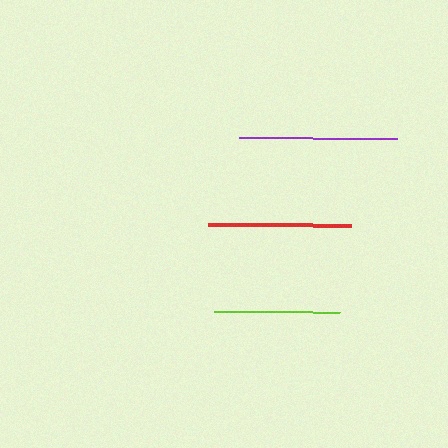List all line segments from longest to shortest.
From longest to shortest: purple, red, lime.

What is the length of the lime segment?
The lime segment is approximately 126 pixels long.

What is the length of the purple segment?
The purple segment is approximately 158 pixels long.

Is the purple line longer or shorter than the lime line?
The purple line is longer than the lime line.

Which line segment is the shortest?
The lime line is the shortest at approximately 126 pixels.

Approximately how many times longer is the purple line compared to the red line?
The purple line is approximately 1.1 times the length of the red line.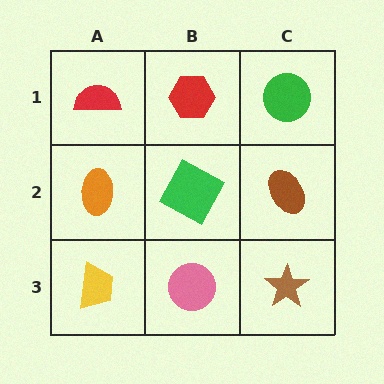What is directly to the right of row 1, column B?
A green circle.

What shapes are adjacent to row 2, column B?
A red hexagon (row 1, column B), a pink circle (row 3, column B), an orange ellipse (row 2, column A), a brown ellipse (row 2, column C).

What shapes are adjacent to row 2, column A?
A red semicircle (row 1, column A), a yellow trapezoid (row 3, column A), a green square (row 2, column B).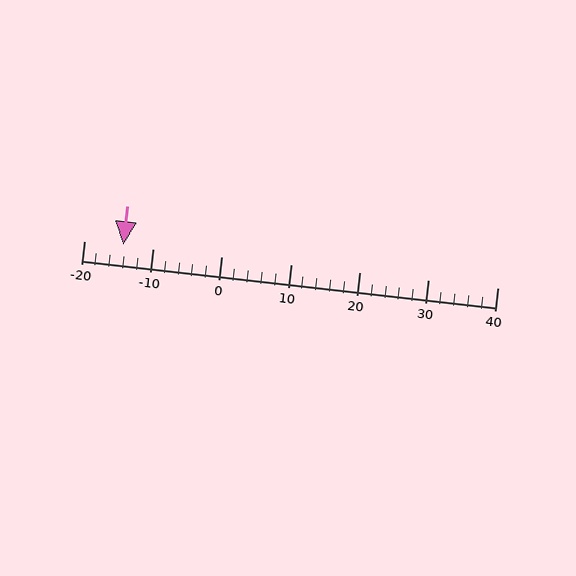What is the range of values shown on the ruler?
The ruler shows values from -20 to 40.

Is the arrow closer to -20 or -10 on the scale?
The arrow is closer to -10.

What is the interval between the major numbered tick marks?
The major tick marks are spaced 10 units apart.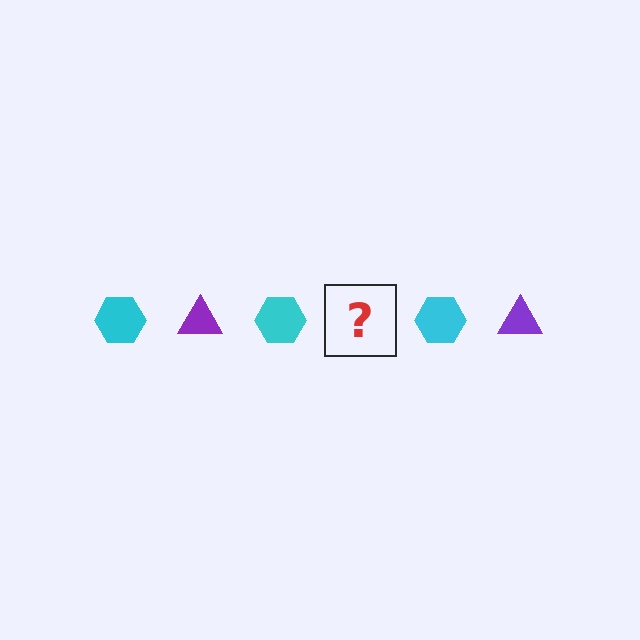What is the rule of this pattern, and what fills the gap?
The rule is that the pattern alternates between cyan hexagon and purple triangle. The gap should be filled with a purple triangle.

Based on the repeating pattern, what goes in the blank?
The blank should be a purple triangle.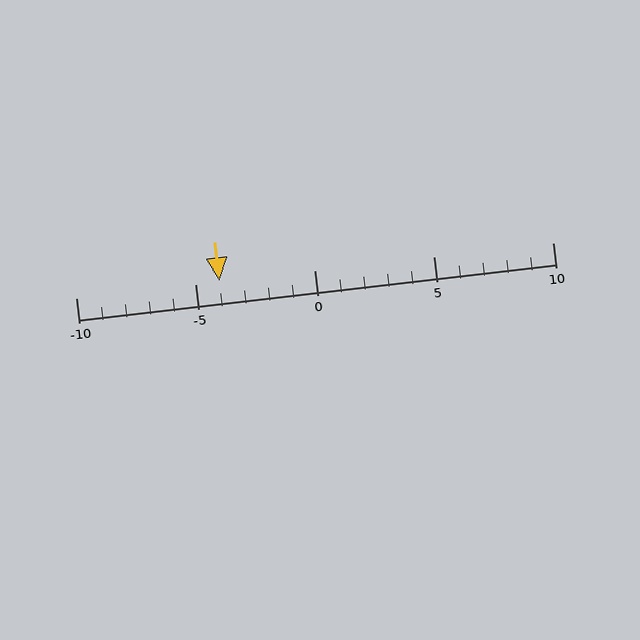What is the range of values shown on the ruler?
The ruler shows values from -10 to 10.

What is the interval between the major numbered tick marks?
The major tick marks are spaced 5 units apart.